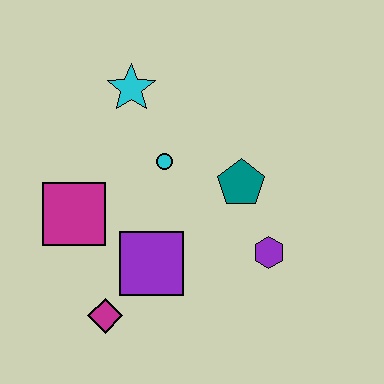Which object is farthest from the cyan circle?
The magenta diamond is farthest from the cyan circle.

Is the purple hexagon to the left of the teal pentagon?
No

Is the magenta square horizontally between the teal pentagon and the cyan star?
No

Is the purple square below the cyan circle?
Yes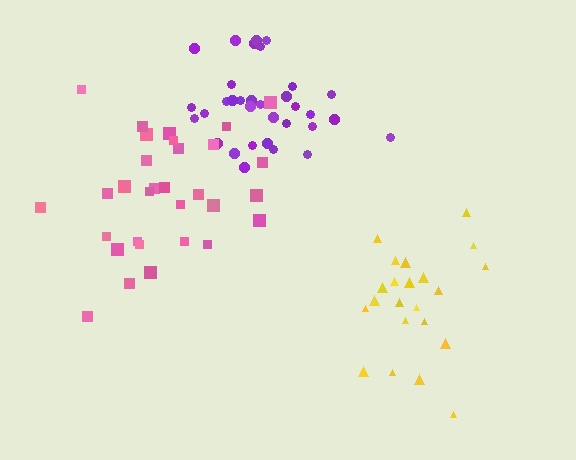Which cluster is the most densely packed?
Purple.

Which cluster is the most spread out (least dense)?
Yellow.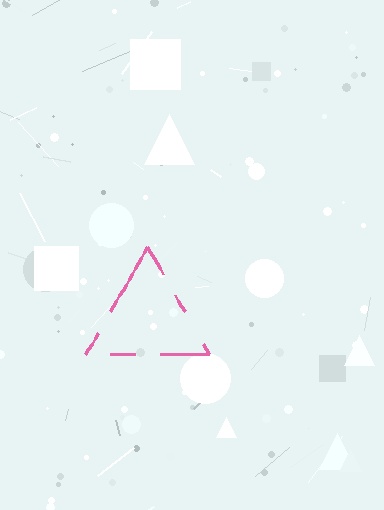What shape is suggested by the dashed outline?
The dashed outline suggests a triangle.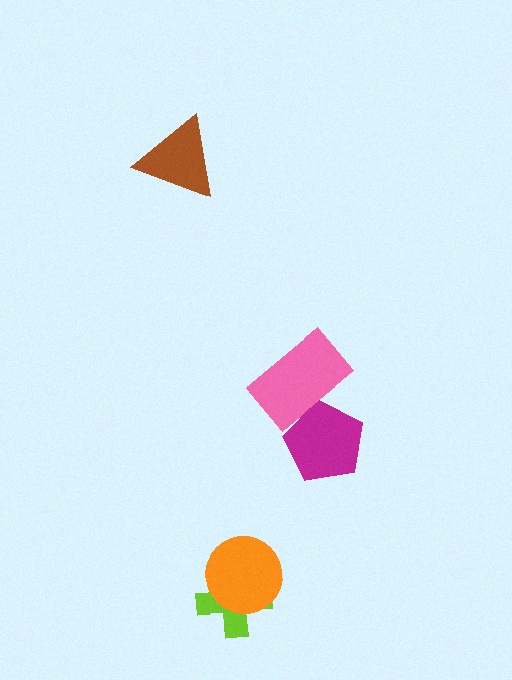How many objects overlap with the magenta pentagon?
1 object overlaps with the magenta pentagon.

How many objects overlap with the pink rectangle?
1 object overlaps with the pink rectangle.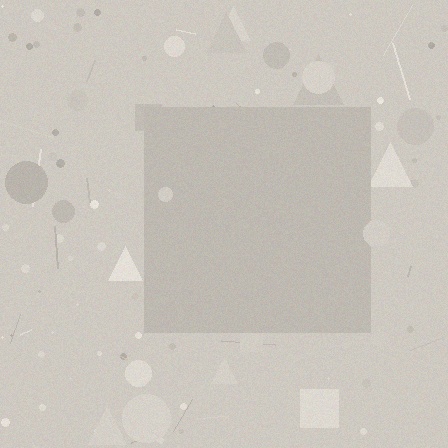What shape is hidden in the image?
A square is hidden in the image.